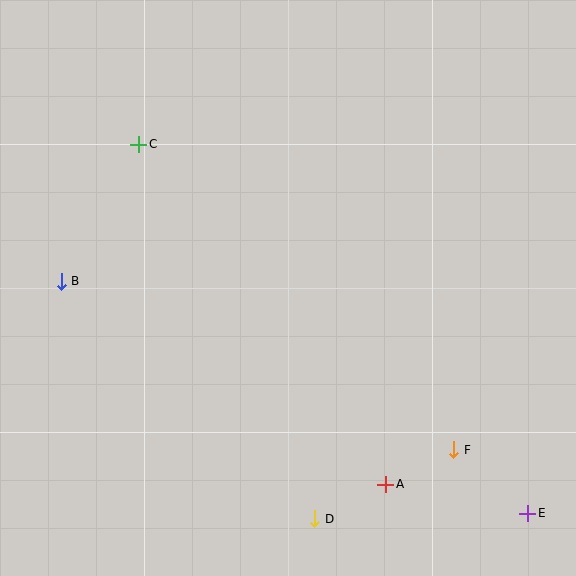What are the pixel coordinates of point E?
Point E is at (528, 513).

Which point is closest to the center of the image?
Point C at (139, 144) is closest to the center.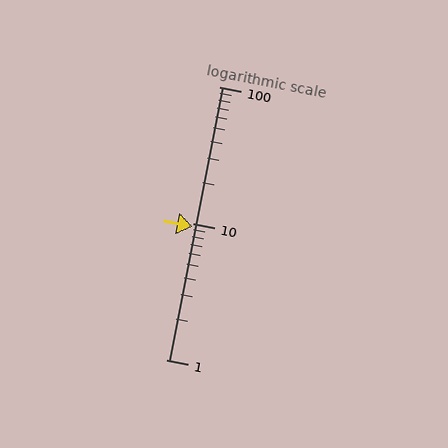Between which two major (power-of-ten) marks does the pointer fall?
The pointer is between 1 and 10.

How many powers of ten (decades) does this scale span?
The scale spans 2 decades, from 1 to 100.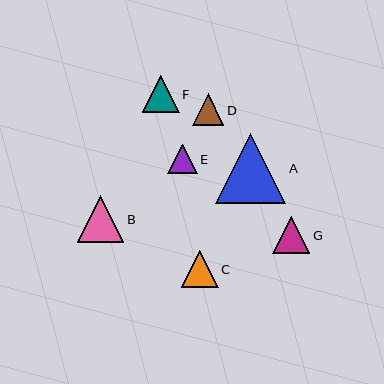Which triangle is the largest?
Triangle A is the largest with a size of approximately 70 pixels.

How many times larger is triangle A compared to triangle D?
Triangle A is approximately 2.2 times the size of triangle D.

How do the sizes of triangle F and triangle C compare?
Triangle F and triangle C are approximately the same size.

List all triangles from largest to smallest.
From largest to smallest: A, B, G, F, C, D, E.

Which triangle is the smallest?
Triangle E is the smallest with a size of approximately 29 pixels.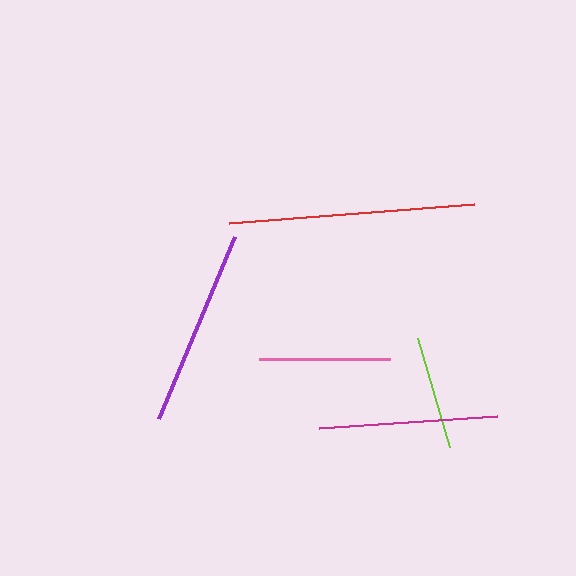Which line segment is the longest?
The red line is the longest at approximately 246 pixels.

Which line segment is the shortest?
The lime line is the shortest at approximately 114 pixels.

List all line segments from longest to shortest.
From longest to shortest: red, purple, magenta, pink, lime.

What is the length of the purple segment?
The purple segment is approximately 197 pixels long.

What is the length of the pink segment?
The pink segment is approximately 131 pixels long.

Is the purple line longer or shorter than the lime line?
The purple line is longer than the lime line.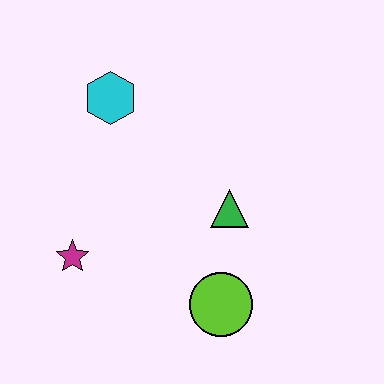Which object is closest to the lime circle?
The green triangle is closest to the lime circle.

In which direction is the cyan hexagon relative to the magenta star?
The cyan hexagon is above the magenta star.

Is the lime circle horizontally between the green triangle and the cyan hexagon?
Yes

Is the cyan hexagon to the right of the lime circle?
No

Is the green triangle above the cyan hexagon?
No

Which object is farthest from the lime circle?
The cyan hexagon is farthest from the lime circle.